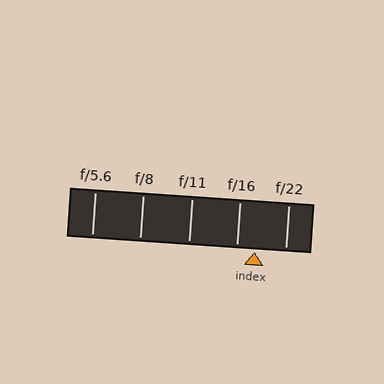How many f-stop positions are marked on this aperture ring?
There are 5 f-stop positions marked.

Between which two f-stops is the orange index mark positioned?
The index mark is between f/16 and f/22.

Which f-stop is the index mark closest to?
The index mark is closest to f/16.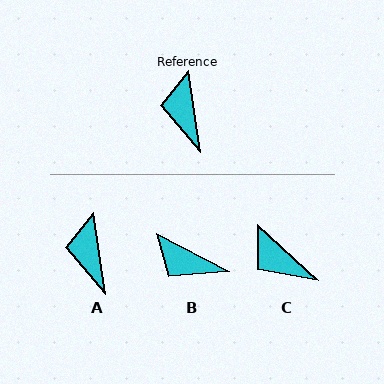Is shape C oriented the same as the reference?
No, it is off by about 39 degrees.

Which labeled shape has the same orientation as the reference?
A.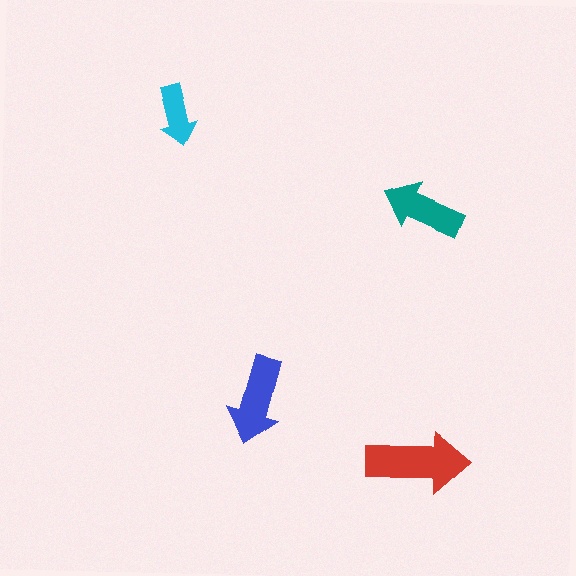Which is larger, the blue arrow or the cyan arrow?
The blue one.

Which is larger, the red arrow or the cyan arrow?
The red one.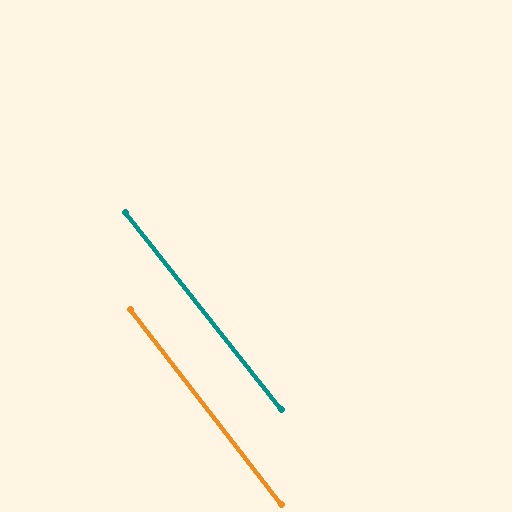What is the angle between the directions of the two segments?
Approximately 1 degree.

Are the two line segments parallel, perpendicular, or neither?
Parallel — their directions differ by only 0.7°.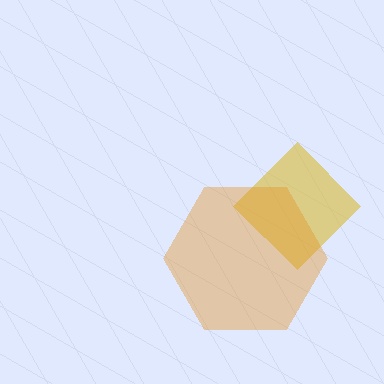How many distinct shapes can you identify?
There are 2 distinct shapes: a yellow diamond, an orange hexagon.